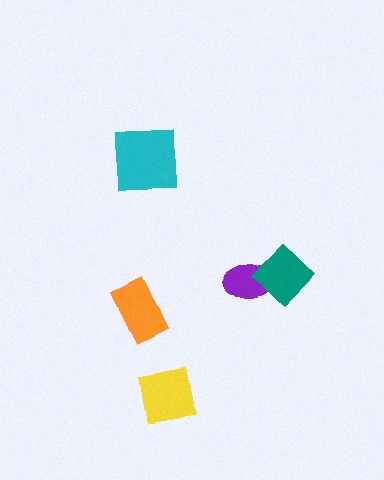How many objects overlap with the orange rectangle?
0 objects overlap with the orange rectangle.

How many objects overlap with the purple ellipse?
1 object overlaps with the purple ellipse.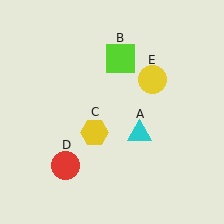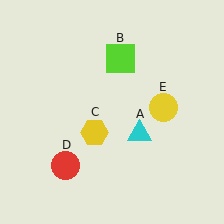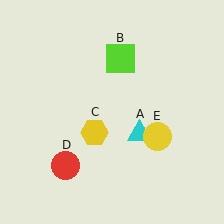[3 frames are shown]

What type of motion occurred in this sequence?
The yellow circle (object E) rotated clockwise around the center of the scene.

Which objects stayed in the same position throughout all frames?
Cyan triangle (object A) and lime square (object B) and yellow hexagon (object C) and red circle (object D) remained stationary.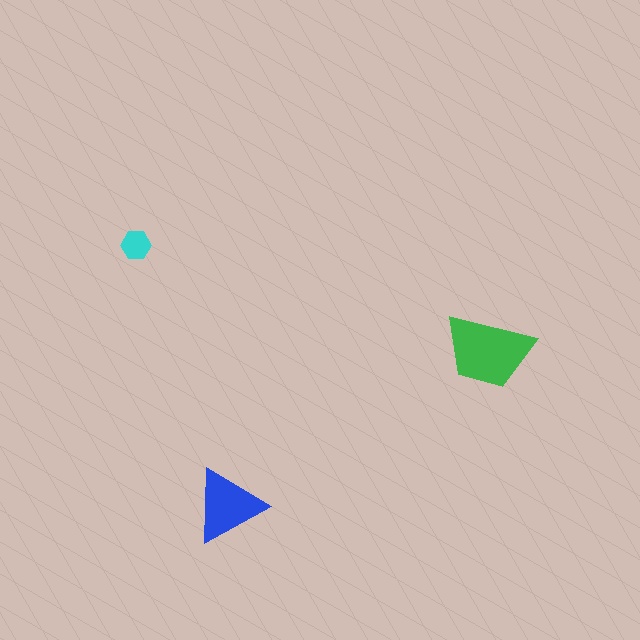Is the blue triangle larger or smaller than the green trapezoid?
Smaller.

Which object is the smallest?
The cyan hexagon.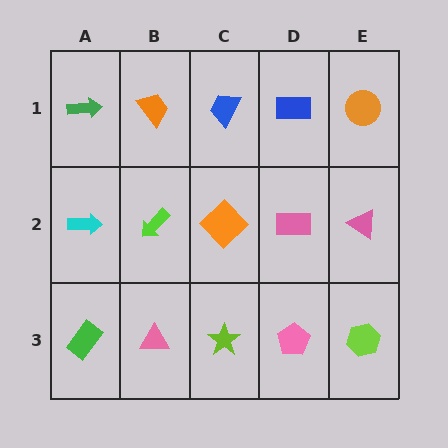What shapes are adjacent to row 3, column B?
A lime arrow (row 2, column B), a green rectangle (row 3, column A), a lime star (row 3, column C).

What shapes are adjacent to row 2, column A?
A green arrow (row 1, column A), a green rectangle (row 3, column A), a lime arrow (row 2, column B).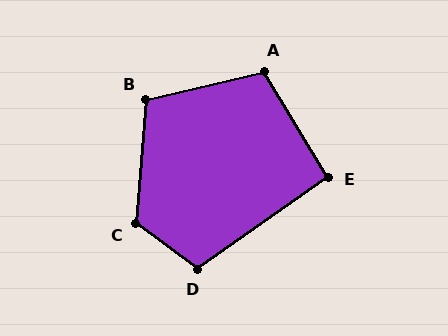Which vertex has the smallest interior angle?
E, at approximately 94 degrees.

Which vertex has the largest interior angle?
C, at approximately 122 degrees.